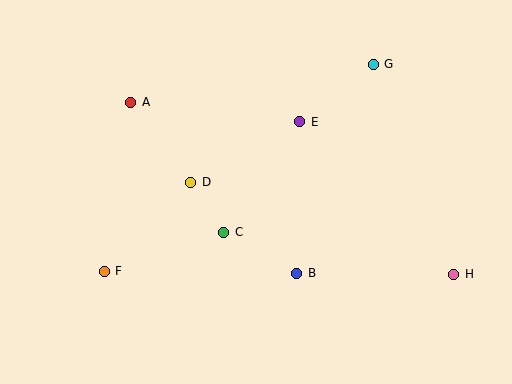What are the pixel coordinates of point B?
Point B is at (297, 273).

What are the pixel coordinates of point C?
Point C is at (224, 232).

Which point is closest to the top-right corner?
Point G is closest to the top-right corner.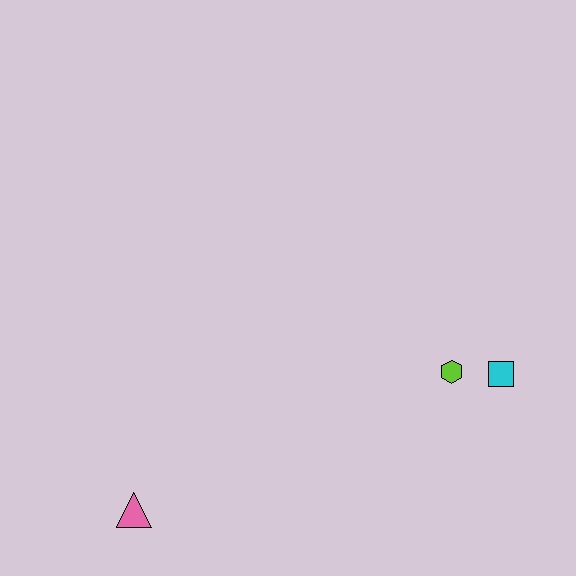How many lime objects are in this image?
There is 1 lime object.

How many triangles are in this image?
There is 1 triangle.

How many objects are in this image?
There are 3 objects.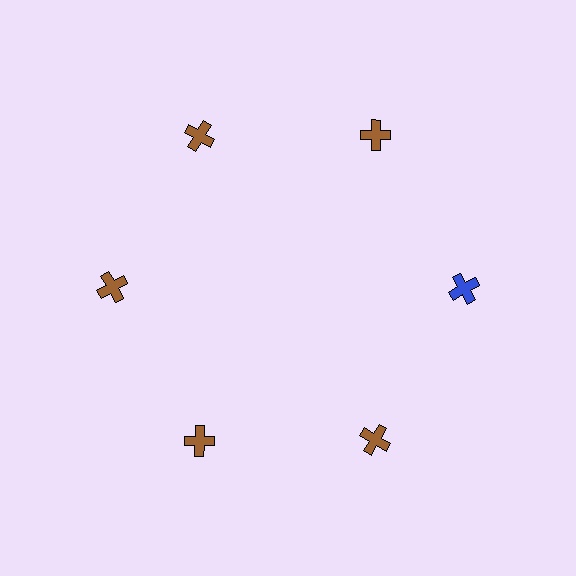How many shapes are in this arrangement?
There are 6 shapes arranged in a ring pattern.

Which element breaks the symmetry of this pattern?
The blue cross at roughly the 3 o'clock position breaks the symmetry. All other shapes are brown crosses.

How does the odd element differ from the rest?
It has a different color: blue instead of brown.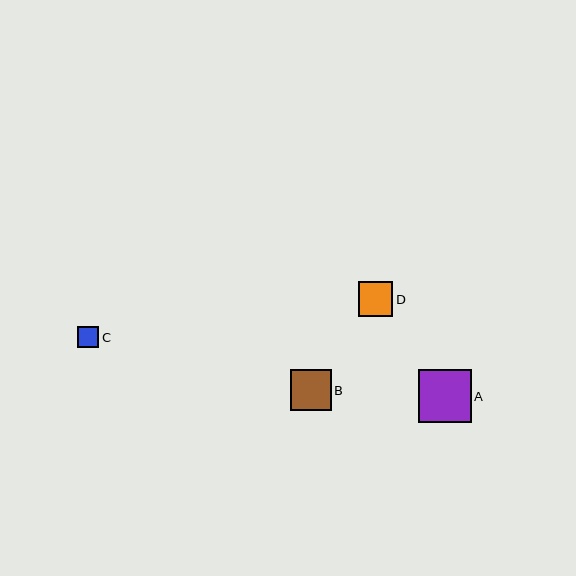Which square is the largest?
Square A is the largest with a size of approximately 53 pixels.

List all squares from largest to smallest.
From largest to smallest: A, B, D, C.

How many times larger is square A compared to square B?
Square A is approximately 1.3 times the size of square B.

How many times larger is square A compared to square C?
Square A is approximately 2.5 times the size of square C.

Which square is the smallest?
Square C is the smallest with a size of approximately 22 pixels.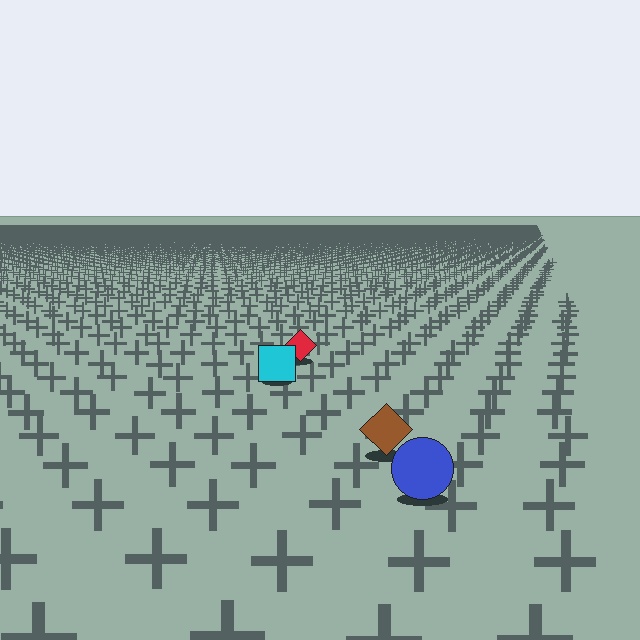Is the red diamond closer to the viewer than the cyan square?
No. The cyan square is closer — you can tell from the texture gradient: the ground texture is coarser near it.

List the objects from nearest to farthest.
From nearest to farthest: the blue circle, the brown diamond, the cyan square, the red diamond.